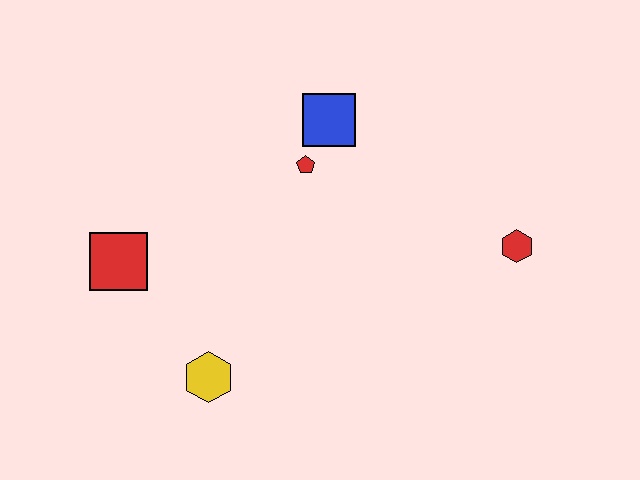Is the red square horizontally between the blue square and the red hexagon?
No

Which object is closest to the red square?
The yellow hexagon is closest to the red square.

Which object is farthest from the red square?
The red hexagon is farthest from the red square.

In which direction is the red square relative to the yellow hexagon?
The red square is above the yellow hexagon.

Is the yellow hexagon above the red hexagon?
No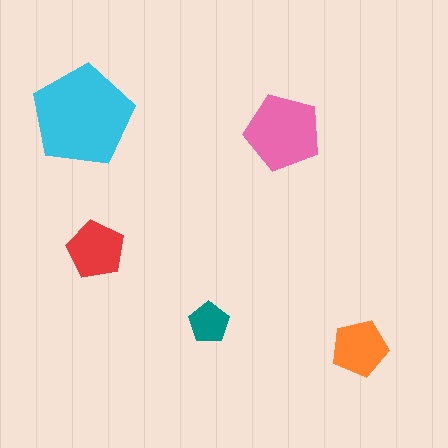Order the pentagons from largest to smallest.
the cyan one, the pink one, the red one, the orange one, the teal one.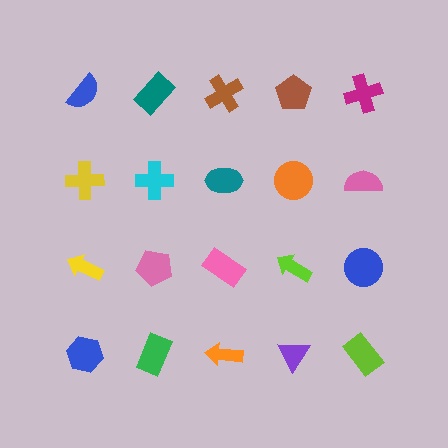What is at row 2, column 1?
A yellow cross.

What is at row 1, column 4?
A brown pentagon.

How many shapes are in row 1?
5 shapes.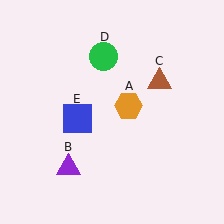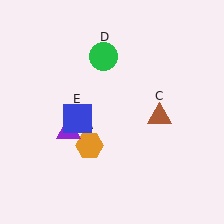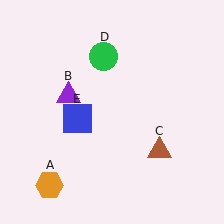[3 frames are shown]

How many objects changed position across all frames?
3 objects changed position: orange hexagon (object A), purple triangle (object B), brown triangle (object C).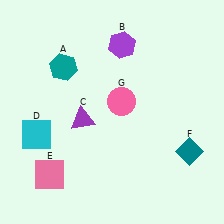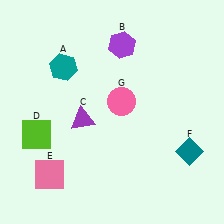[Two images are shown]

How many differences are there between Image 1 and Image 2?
There is 1 difference between the two images.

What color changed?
The square (D) changed from cyan in Image 1 to lime in Image 2.